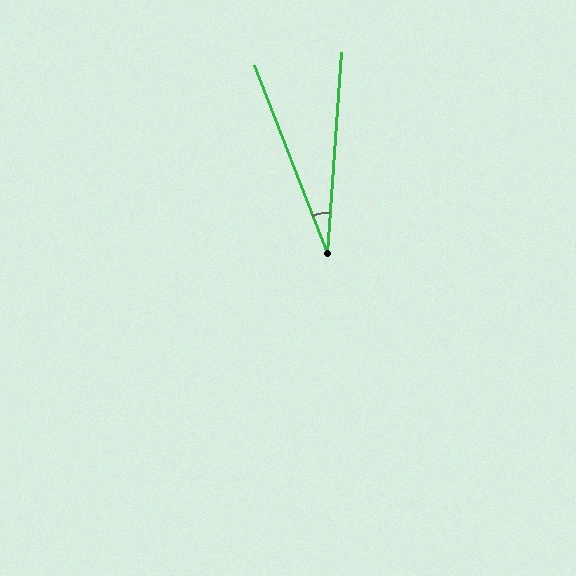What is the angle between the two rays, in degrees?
Approximately 25 degrees.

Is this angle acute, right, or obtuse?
It is acute.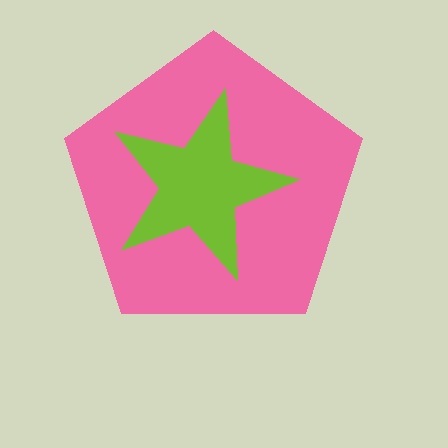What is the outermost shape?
The pink pentagon.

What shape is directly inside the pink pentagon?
The lime star.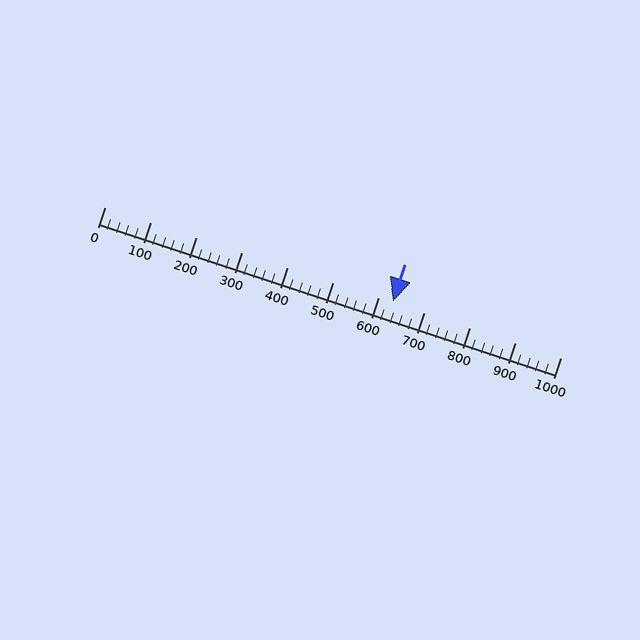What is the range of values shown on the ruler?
The ruler shows values from 0 to 1000.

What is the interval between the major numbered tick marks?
The major tick marks are spaced 100 units apart.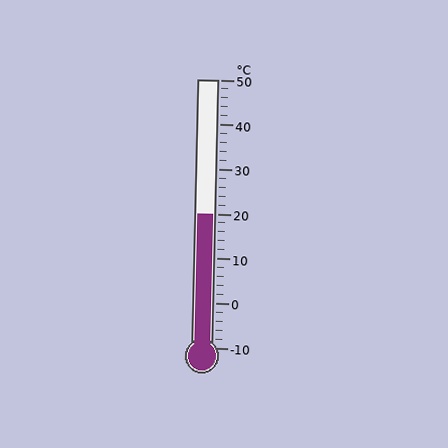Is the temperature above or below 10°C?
The temperature is above 10°C.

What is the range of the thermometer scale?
The thermometer scale ranges from -10°C to 50°C.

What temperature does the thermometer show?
The thermometer shows approximately 20°C.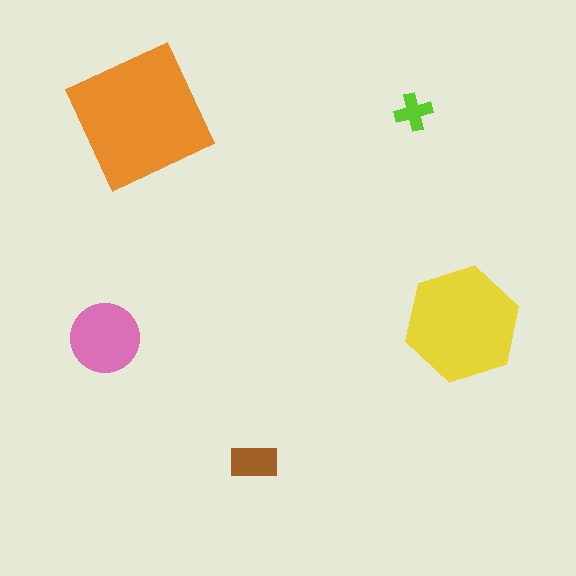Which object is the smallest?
The lime cross.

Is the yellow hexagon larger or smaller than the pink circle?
Larger.